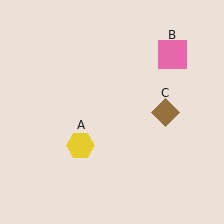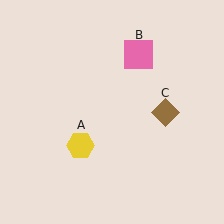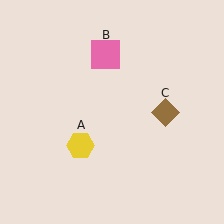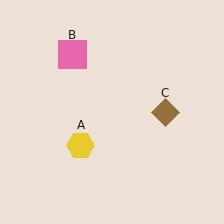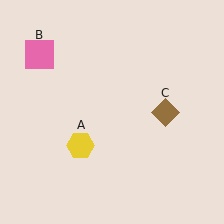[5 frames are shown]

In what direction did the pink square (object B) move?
The pink square (object B) moved left.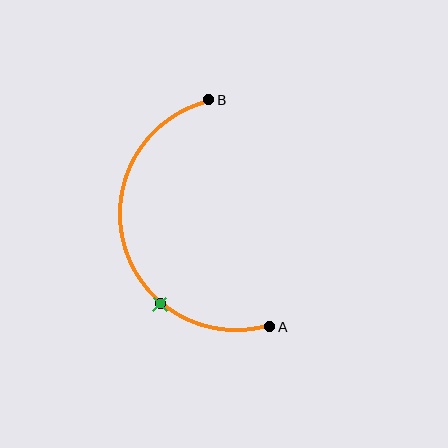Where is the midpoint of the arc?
The arc midpoint is the point on the curve farthest from the straight line joining A and B. It sits to the left of that line.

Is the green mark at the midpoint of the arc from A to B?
No. The green mark lies on the arc but is closer to endpoint A. The arc midpoint would be at the point on the curve equidistant along the arc from both A and B.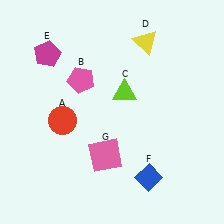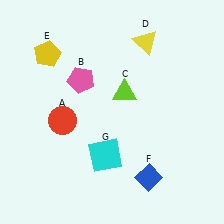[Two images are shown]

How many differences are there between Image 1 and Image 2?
There are 2 differences between the two images.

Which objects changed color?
E changed from magenta to yellow. G changed from pink to cyan.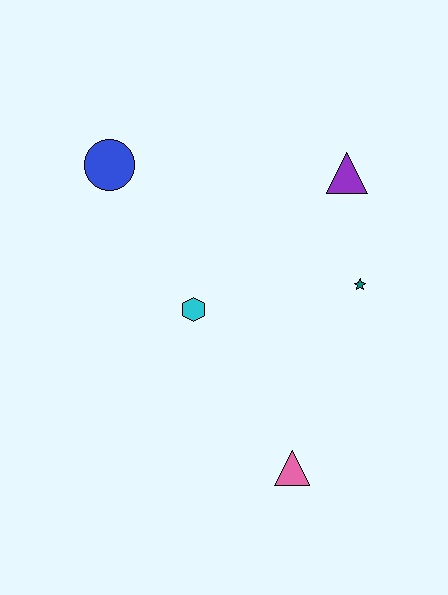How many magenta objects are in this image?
There are no magenta objects.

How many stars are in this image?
There is 1 star.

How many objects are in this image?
There are 5 objects.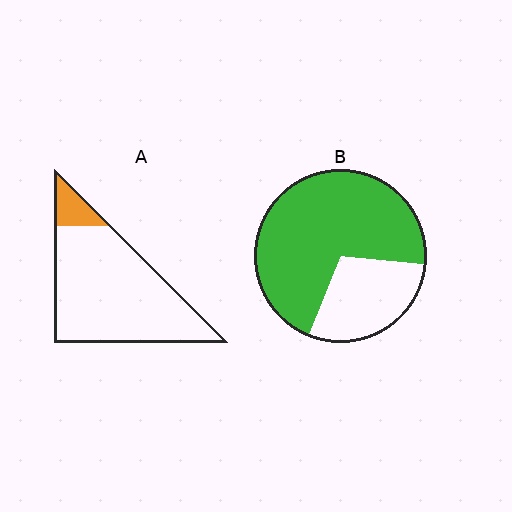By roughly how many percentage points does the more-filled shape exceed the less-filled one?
By roughly 60 percentage points (B over A).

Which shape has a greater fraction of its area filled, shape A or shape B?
Shape B.